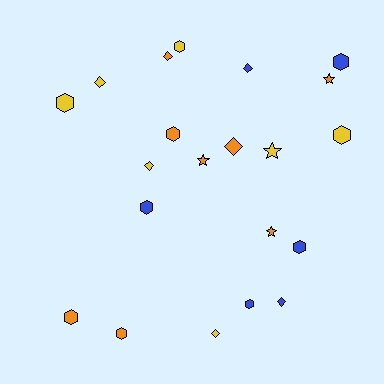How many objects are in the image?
There are 21 objects.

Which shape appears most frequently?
Hexagon, with 10 objects.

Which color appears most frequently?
Orange, with 8 objects.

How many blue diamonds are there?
There are 2 blue diamonds.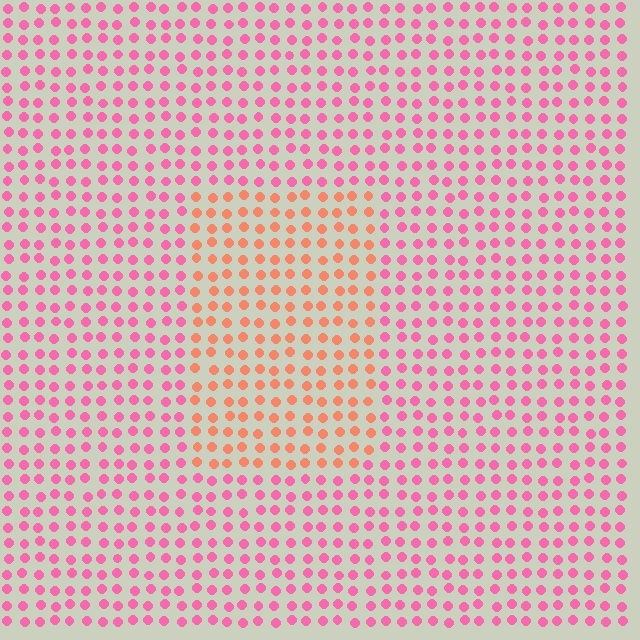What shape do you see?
I see a rectangle.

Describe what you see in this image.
The image is filled with small pink elements in a uniform arrangement. A rectangle-shaped region is visible where the elements are tinted to a slightly different hue, forming a subtle color boundary.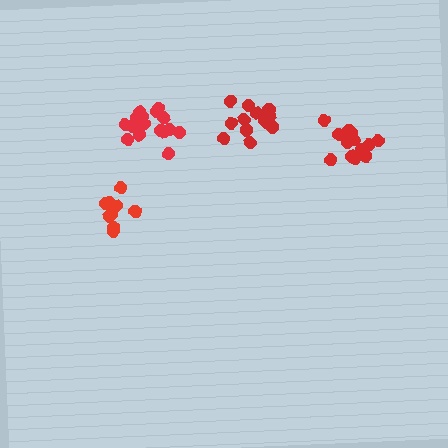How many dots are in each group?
Group 1: 17 dots, Group 2: 15 dots, Group 3: 11 dots, Group 4: 13 dots (56 total).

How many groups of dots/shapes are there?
There are 4 groups.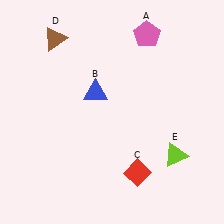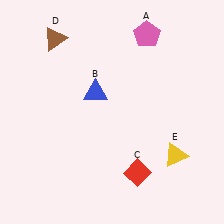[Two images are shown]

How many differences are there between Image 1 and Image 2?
There is 1 difference between the two images.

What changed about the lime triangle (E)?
In Image 1, E is lime. In Image 2, it changed to yellow.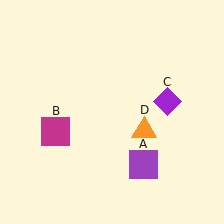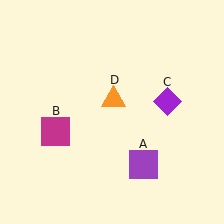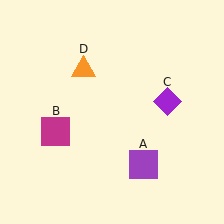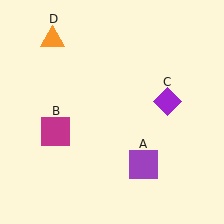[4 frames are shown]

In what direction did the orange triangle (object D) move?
The orange triangle (object D) moved up and to the left.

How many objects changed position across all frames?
1 object changed position: orange triangle (object D).